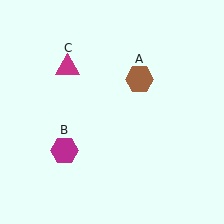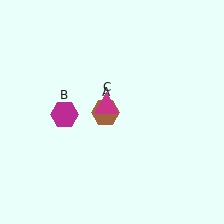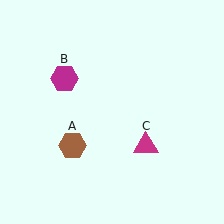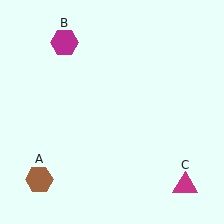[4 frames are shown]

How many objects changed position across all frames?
3 objects changed position: brown hexagon (object A), magenta hexagon (object B), magenta triangle (object C).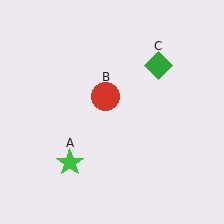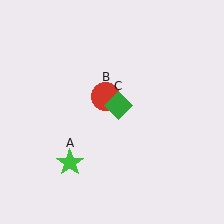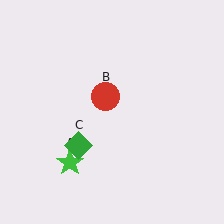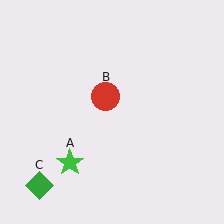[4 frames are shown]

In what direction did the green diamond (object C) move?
The green diamond (object C) moved down and to the left.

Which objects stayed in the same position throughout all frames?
Green star (object A) and red circle (object B) remained stationary.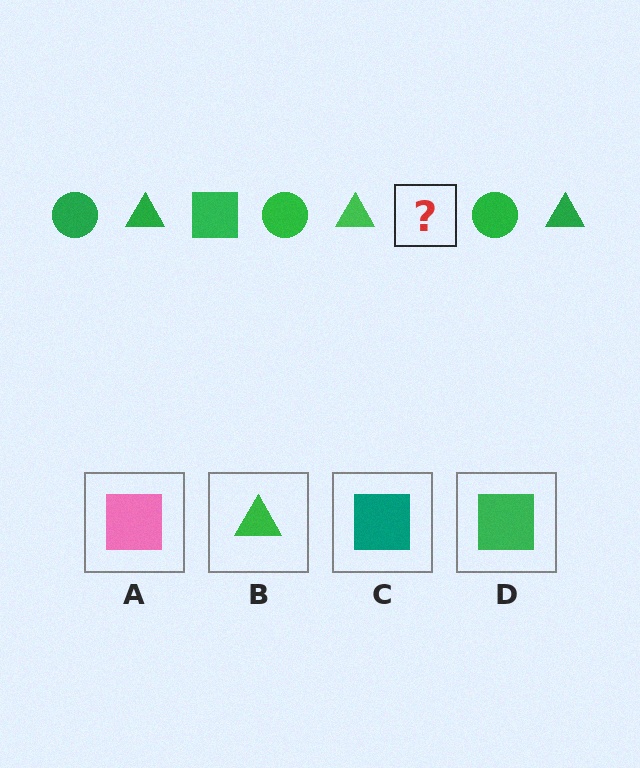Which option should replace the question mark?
Option D.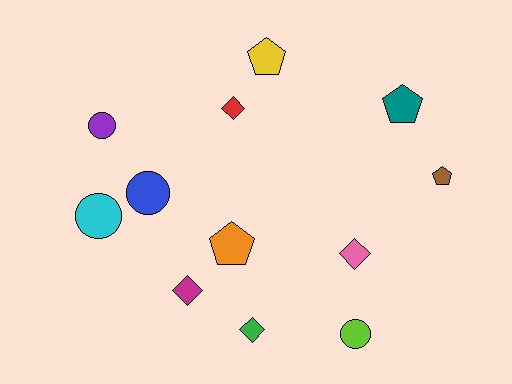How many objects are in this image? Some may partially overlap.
There are 12 objects.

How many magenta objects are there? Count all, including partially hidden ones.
There is 1 magenta object.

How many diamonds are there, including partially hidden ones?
There are 4 diamonds.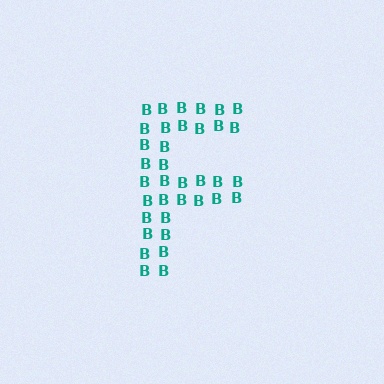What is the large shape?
The large shape is the letter F.